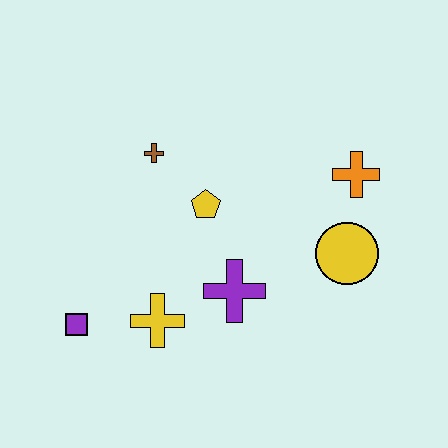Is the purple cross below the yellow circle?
Yes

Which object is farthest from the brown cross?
The yellow circle is farthest from the brown cross.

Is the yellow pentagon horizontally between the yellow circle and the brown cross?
Yes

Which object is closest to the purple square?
The yellow cross is closest to the purple square.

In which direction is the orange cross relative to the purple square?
The orange cross is to the right of the purple square.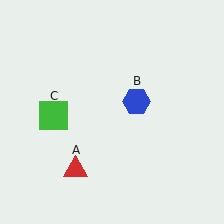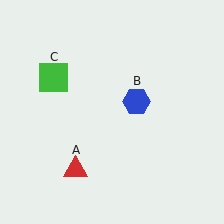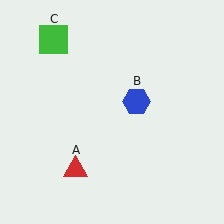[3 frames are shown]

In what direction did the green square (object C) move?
The green square (object C) moved up.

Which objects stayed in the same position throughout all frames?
Red triangle (object A) and blue hexagon (object B) remained stationary.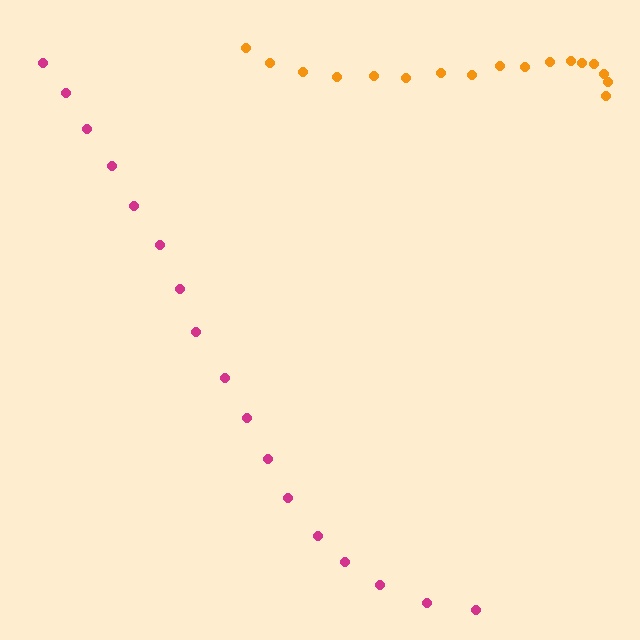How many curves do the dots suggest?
There are 2 distinct paths.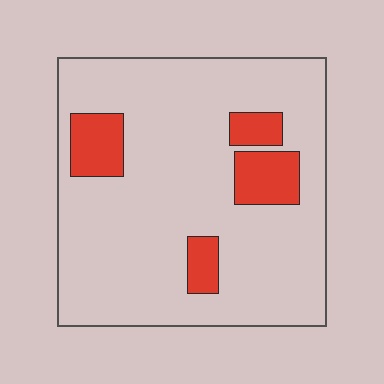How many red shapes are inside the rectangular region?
4.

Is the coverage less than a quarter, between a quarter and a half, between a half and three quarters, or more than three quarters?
Less than a quarter.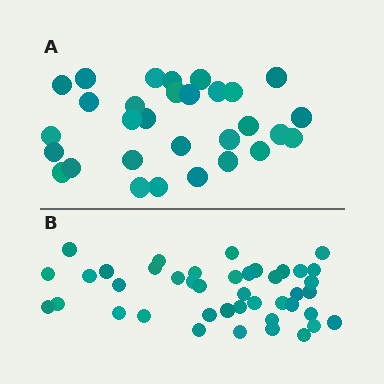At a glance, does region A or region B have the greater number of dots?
Region B (the bottom region) has more dots.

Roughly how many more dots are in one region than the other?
Region B has roughly 12 or so more dots than region A.